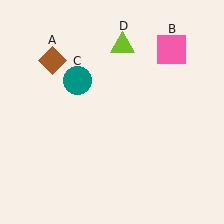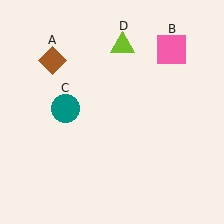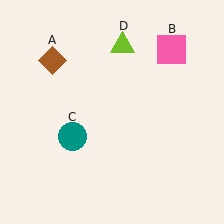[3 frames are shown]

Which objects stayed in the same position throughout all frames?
Brown diamond (object A) and pink square (object B) and lime triangle (object D) remained stationary.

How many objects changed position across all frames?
1 object changed position: teal circle (object C).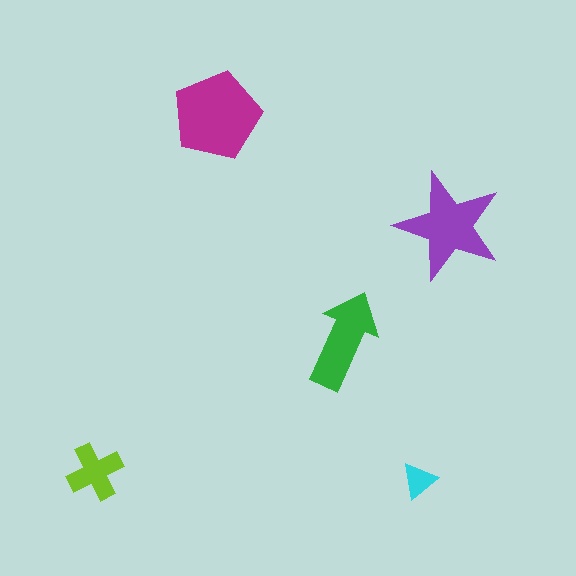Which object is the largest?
The magenta pentagon.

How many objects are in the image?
There are 5 objects in the image.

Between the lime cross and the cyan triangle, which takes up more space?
The lime cross.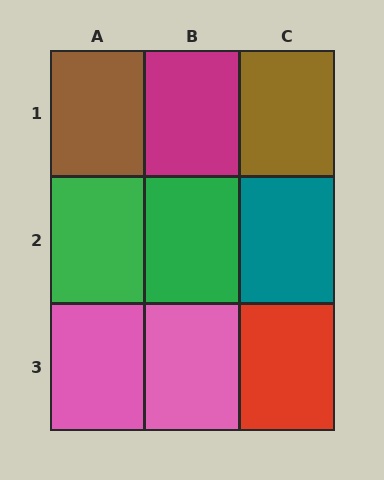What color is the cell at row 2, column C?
Teal.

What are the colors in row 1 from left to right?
Brown, magenta, brown.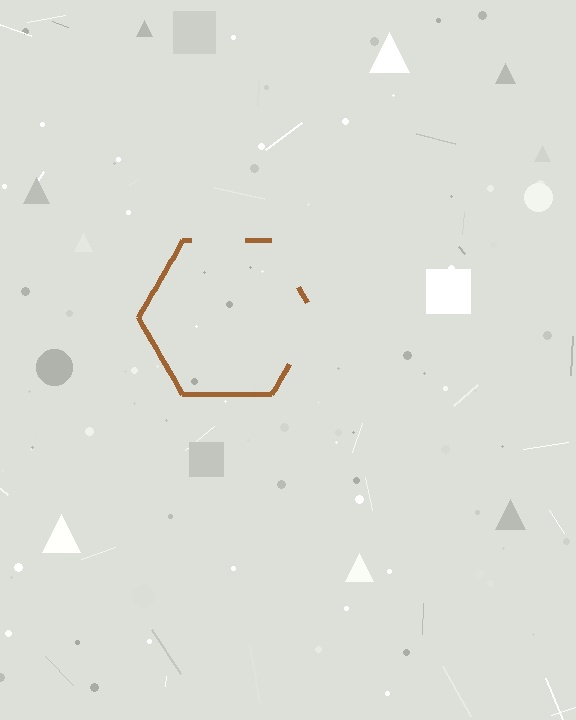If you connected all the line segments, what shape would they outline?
They would outline a hexagon.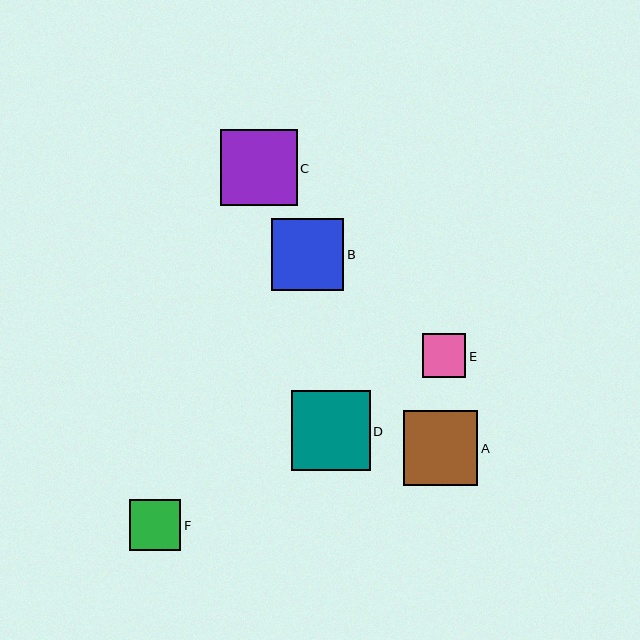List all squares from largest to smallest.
From largest to smallest: D, C, A, B, F, E.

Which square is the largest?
Square D is the largest with a size of approximately 79 pixels.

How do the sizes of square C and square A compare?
Square C and square A are approximately the same size.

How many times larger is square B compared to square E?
Square B is approximately 1.7 times the size of square E.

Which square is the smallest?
Square E is the smallest with a size of approximately 43 pixels.